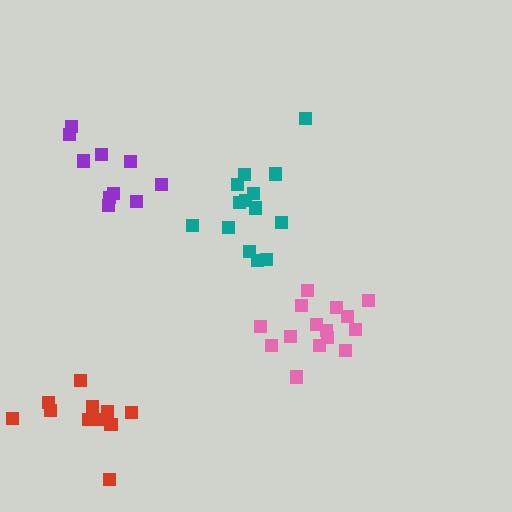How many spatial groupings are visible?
There are 4 spatial groupings.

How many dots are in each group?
Group 1: 14 dots, Group 2: 15 dots, Group 3: 10 dots, Group 4: 12 dots (51 total).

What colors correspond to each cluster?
The clusters are colored: teal, pink, purple, red.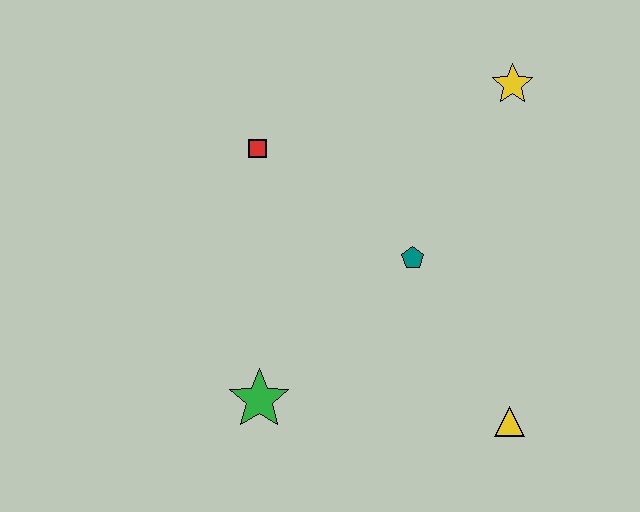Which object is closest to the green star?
The teal pentagon is closest to the green star.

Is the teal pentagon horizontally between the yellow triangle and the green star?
Yes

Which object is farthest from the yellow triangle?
The red square is farthest from the yellow triangle.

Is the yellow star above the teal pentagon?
Yes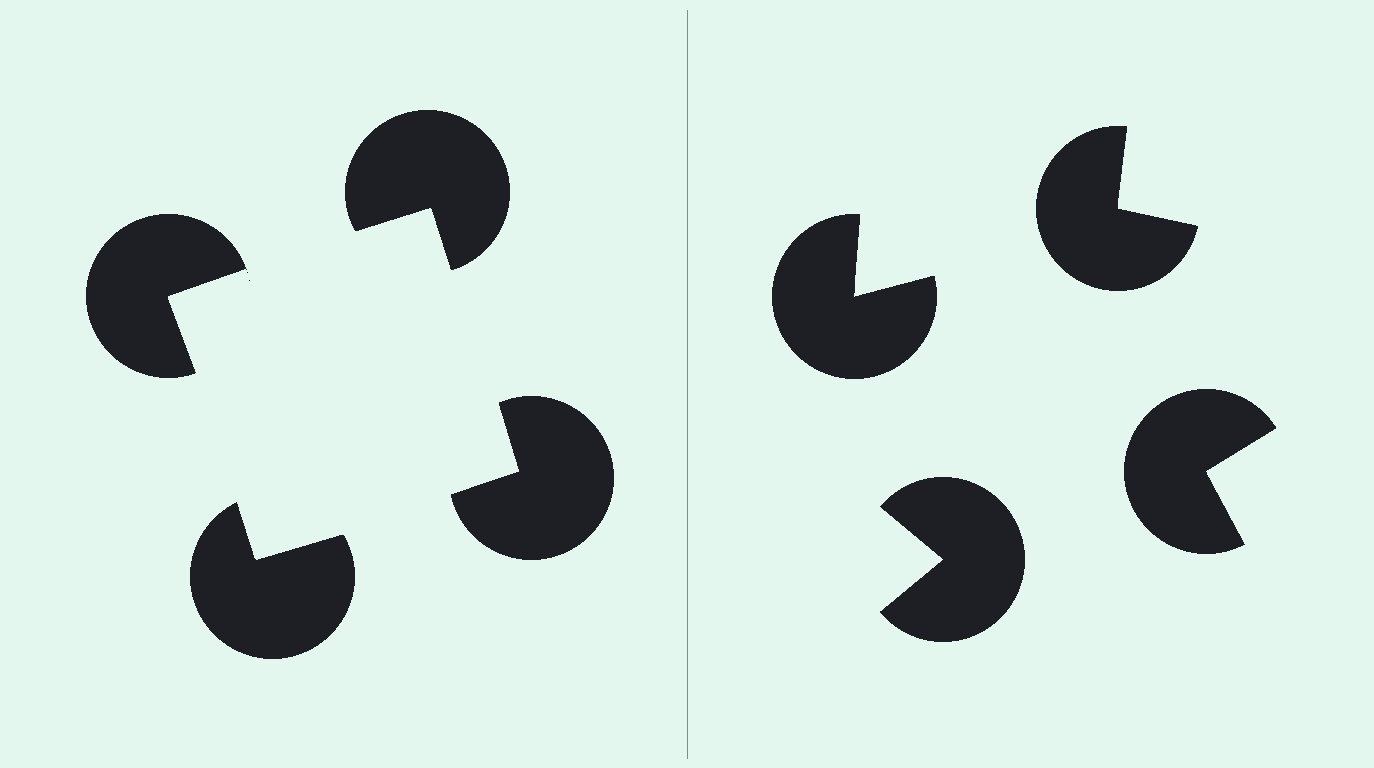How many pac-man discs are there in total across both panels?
8 — 4 on each side.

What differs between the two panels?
The pac-man discs are positioned identically on both sides; only the wedge orientations differ. On the left they align to a square; on the right they are misaligned.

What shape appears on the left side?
An illusory square.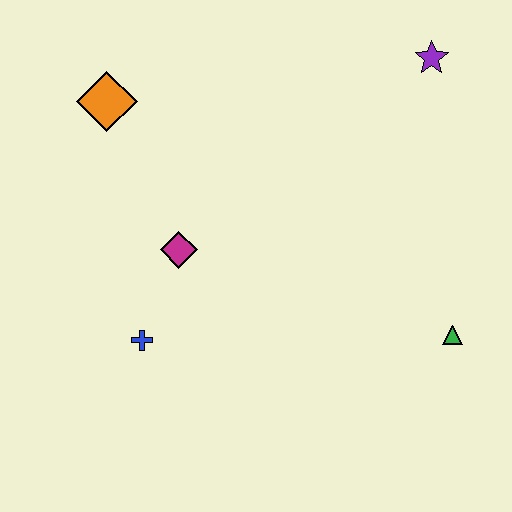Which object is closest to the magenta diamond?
The blue cross is closest to the magenta diamond.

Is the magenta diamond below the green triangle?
No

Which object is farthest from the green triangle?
The orange diamond is farthest from the green triangle.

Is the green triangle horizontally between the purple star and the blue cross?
No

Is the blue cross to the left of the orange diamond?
No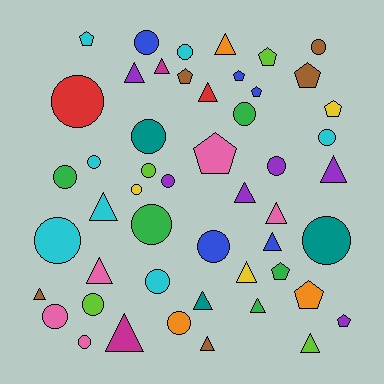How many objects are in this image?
There are 50 objects.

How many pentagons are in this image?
There are 11 pentagons.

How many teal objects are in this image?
There are 3 teal objects.